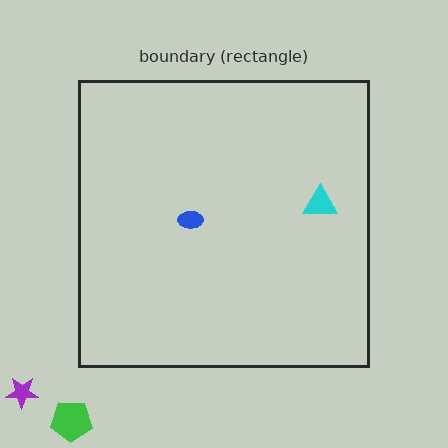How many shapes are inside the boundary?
2 inside, 2 outside.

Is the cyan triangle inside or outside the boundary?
Inside.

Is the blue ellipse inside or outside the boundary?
Inside.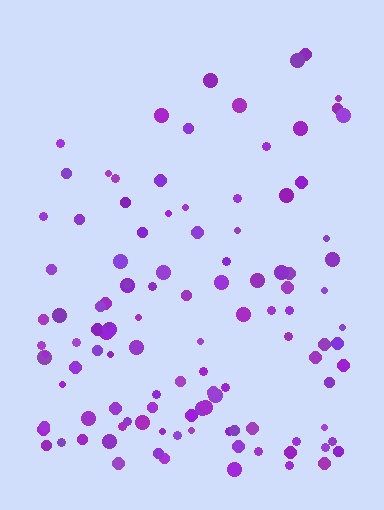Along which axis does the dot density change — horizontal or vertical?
Vertical.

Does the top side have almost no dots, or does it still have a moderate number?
Still a moderate number, just noticeably fewer than the bottom.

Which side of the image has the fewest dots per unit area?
The top.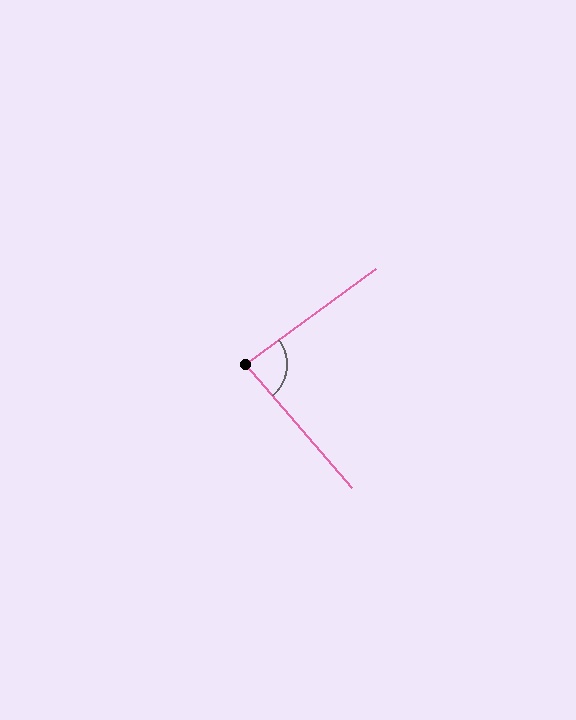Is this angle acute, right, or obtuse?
It is approximately a right angle.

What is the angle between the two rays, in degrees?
Approximately 85 degrees.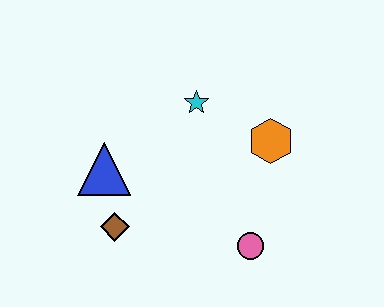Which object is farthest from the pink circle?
The blue triangle is farthest from the pink circle.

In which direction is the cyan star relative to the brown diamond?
The cyan star is above the brown diamond.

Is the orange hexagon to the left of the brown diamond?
No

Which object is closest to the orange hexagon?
The cyan star is closest to the orange hexagon.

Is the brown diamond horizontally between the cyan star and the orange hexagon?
No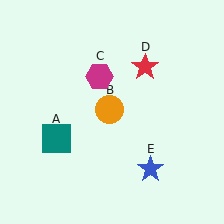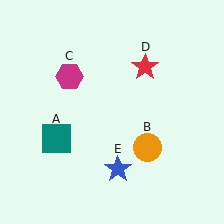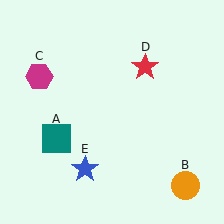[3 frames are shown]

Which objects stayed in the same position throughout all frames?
Teal square (object A) and red star (object D) remained stationary.